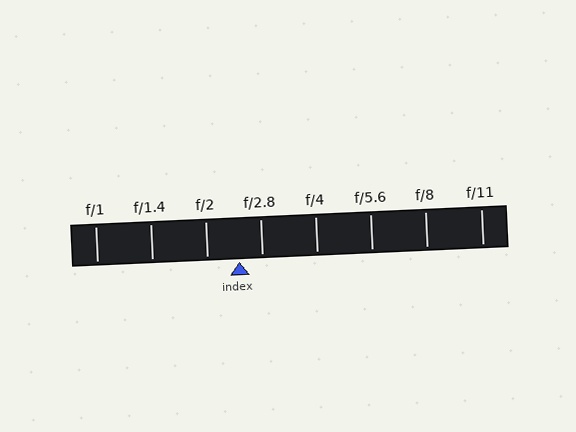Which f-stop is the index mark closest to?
The index mark is closest to f/2.8.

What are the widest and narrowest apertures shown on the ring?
The widest aperture shown is f/1 and the narrowest is f/11.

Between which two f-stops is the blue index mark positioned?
The index mark is between f/2 and f/2.8.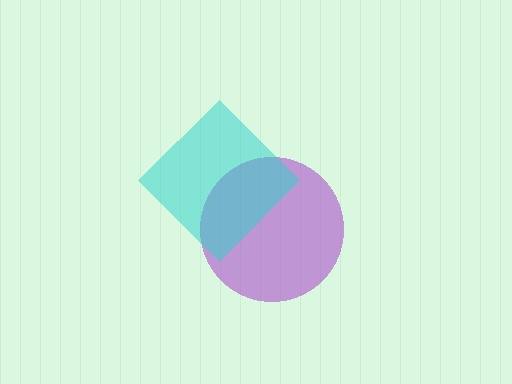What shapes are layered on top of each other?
The layered shapes are: a purple circle, a cyan diamond.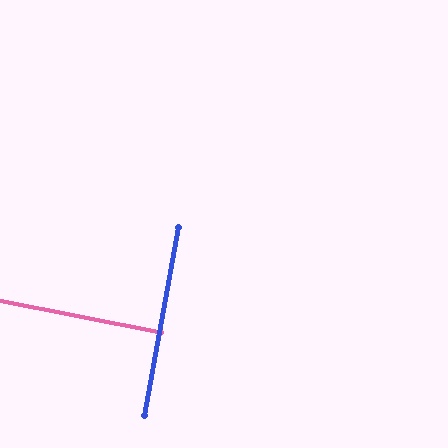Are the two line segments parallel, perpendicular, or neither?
Perpendicular — they meet at approximately 89°.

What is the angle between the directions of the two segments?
Approximately 89 degrees.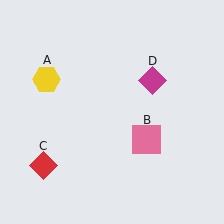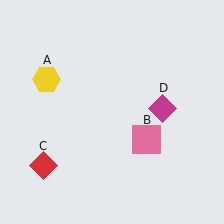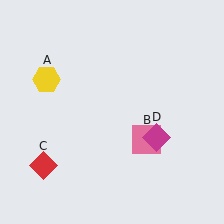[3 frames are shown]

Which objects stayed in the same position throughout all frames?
Yellow hexagon (object A) and pink square (object B) and red diamond (object C) remained stationary.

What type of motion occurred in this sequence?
The magenta diamond (object D) rotated clockwise around the center of the scene.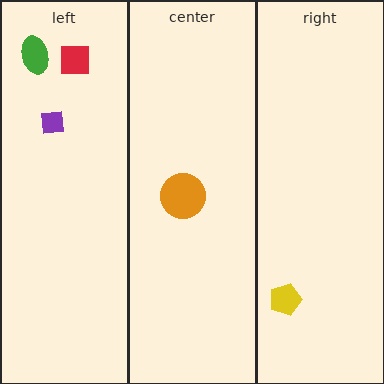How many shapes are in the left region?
3.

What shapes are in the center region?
The orange circle.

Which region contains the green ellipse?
The left region.